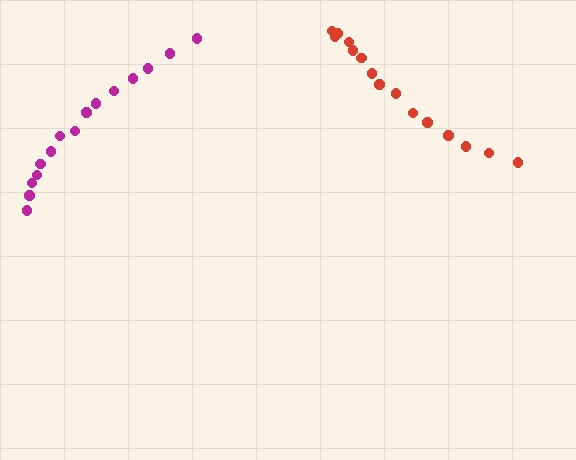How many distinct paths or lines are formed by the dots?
There are 2 distinct paths.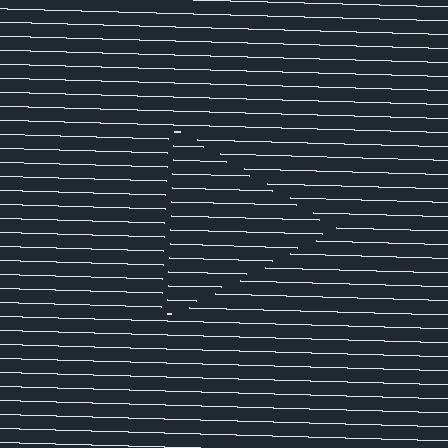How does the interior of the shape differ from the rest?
The interior of the shape contains the same grating, shifted by half a period — the contour is defined by the phase discontinuity where line-ends from the inner and outer gratings abut.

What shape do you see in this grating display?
An illusory triangle. The interior of the shape contains the same grating, shifted by half a period — the contour is defined by the phase discontinuity where line-ends from the inner and outer gratings abut.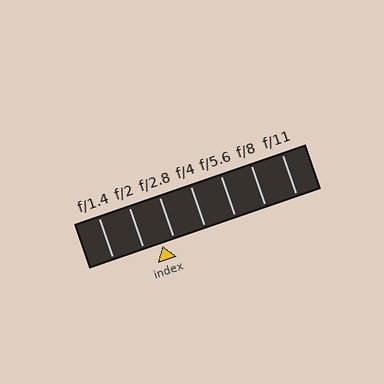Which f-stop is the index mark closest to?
The index mark is closest to f/2.8.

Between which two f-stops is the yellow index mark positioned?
The index mark is between f/2 and f/2.8.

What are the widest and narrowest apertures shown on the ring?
The widest aperture shown is f/1.4 and the narrowest is f/11.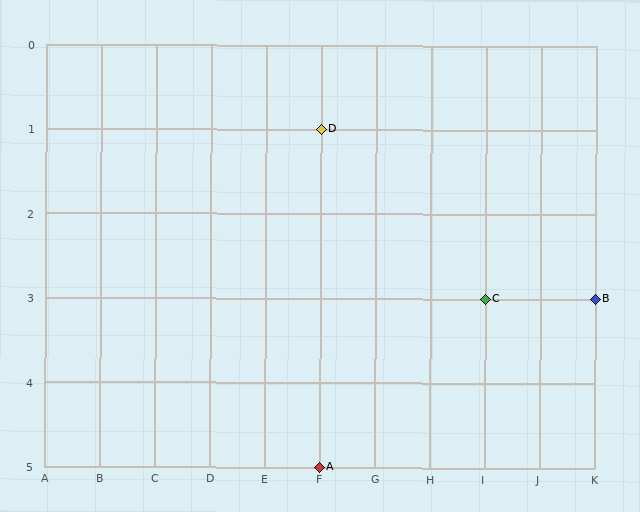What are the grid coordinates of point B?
Point B is at grid coordinates (K, 3).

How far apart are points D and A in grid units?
Points D and A are 4 rows apart.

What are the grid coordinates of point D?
Point D is at grid coordinates (F, 1).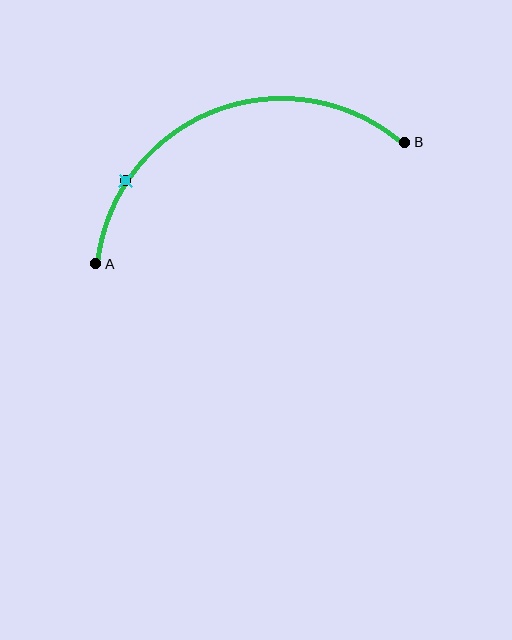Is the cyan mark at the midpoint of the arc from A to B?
No. The cyan mark lies on the arc but is closer to endpoint A. The arc midpoint would be at the point on the curve equidistant along the arc from both A and B.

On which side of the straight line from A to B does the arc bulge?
The arc bulges above the straight line connecting A and B.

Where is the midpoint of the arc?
The arc midpoint is the point on the curve farthest from the straight line joining A and B. It sits above that line.